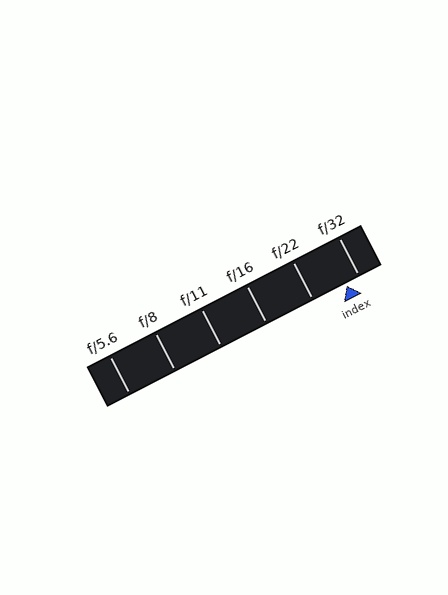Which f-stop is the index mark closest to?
The index mark is closest to f/32.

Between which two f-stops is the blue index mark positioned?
The index mark is between f/22 and f/32.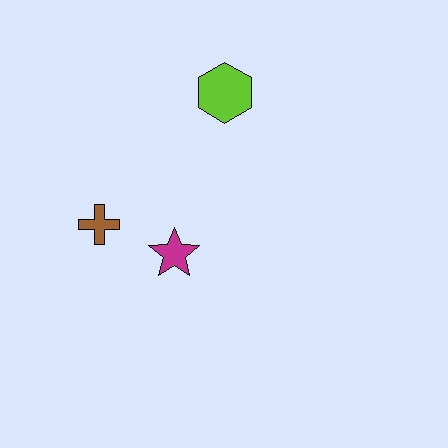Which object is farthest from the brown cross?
The lime hexagon is farthest from the brown cross.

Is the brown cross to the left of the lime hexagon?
Yes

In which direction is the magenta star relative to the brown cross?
The magenta star is to the right of the brown cross.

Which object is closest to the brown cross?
The magenta star is closest to the brown cross.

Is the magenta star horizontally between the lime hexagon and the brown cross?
Yes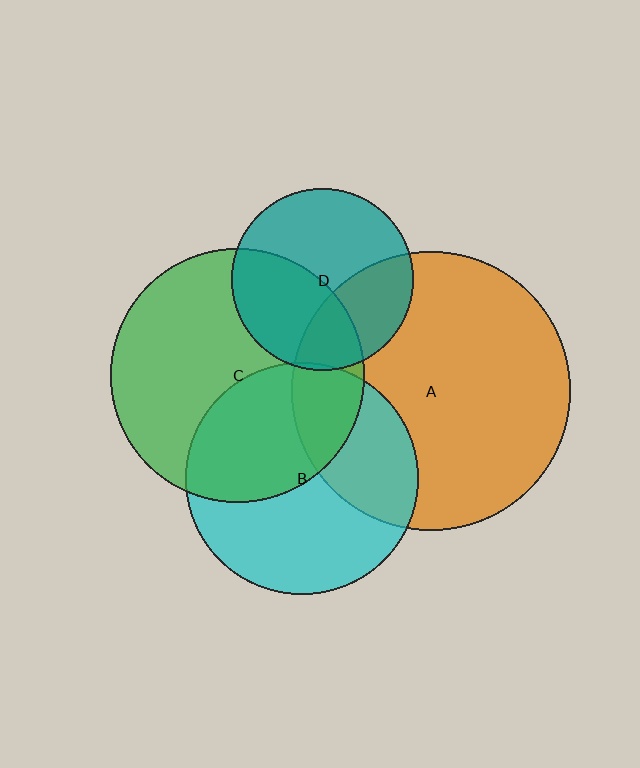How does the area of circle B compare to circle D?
Approximately 1.6 times.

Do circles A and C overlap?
Yes.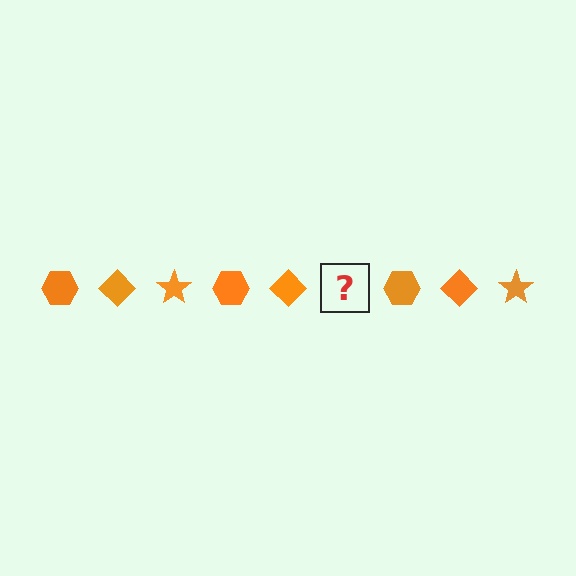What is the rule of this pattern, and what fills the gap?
The rule is that the pattern cycles through hexagon, diamond, star shapes in orange. The gap should be filled with an orange star.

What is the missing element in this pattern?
The missing element is an orange star.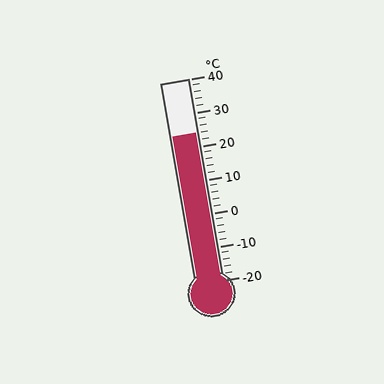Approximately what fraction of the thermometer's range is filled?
The thermometer is filled to approximately 75% of its range.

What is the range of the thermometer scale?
The thermometer scale ranges from -20°C to 40°C.